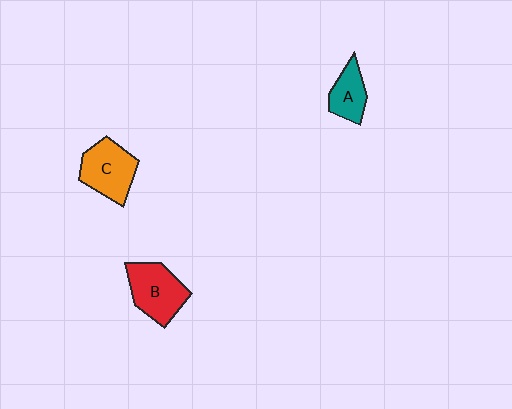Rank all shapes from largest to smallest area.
From largest to smallest: B (red), C (orange), A (teal).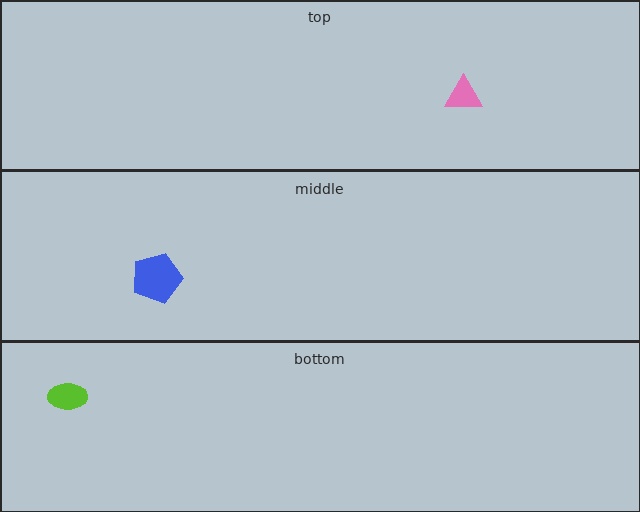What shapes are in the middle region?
The blue pentagon.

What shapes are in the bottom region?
The lime ellipse.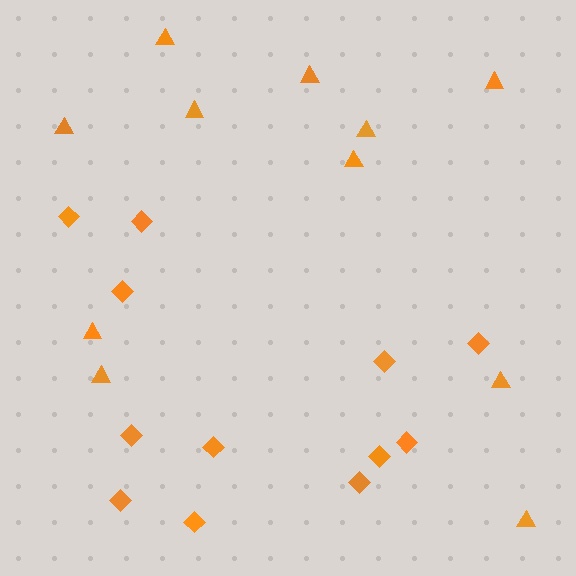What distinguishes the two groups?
There are 2 groups: one group of triangles (11) and one group of diamonds (12).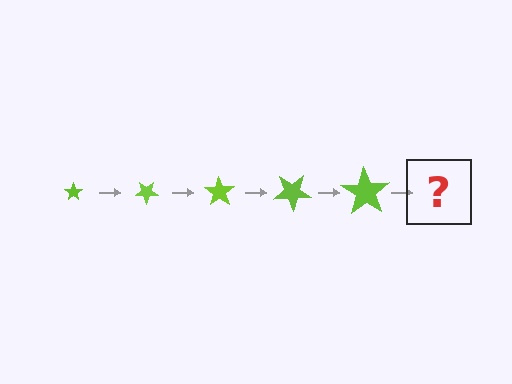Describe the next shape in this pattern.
It should be a star, larger than the previous one and rotated 175 degrees from the start.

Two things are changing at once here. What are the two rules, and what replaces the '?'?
The two rules are that the star grows larger each step and it rotates 35 degrees each step. The '?' should be a star, larger than the previous one and rotated 175 degrees from the start.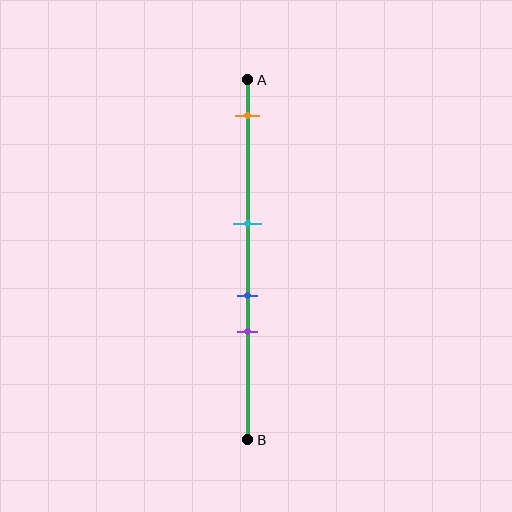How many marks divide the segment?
There are 4 marks dividing the segment.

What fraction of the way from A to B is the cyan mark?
The cyan mark is approximately 40% (0.4) of the way from A to B.